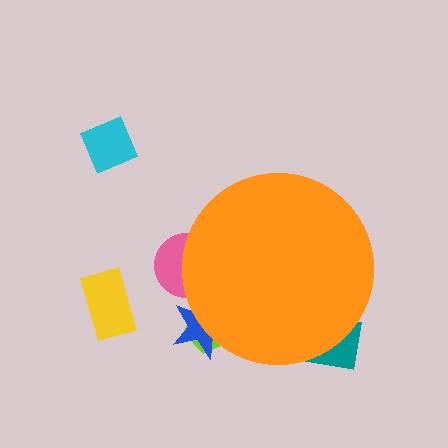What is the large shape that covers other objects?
An orange circle.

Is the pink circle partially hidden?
Yes, the pink circle is partially hidden behind the orange circle.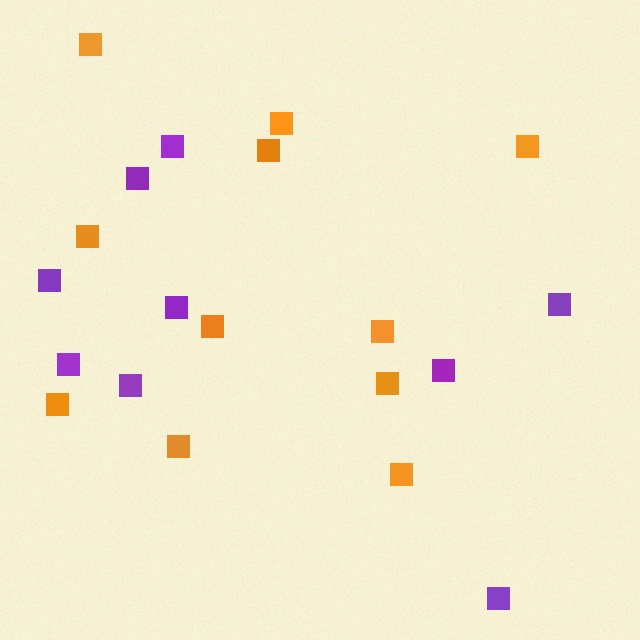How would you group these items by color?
There are 2 groups: one group of orange squares (11) and one group of purple squares (9).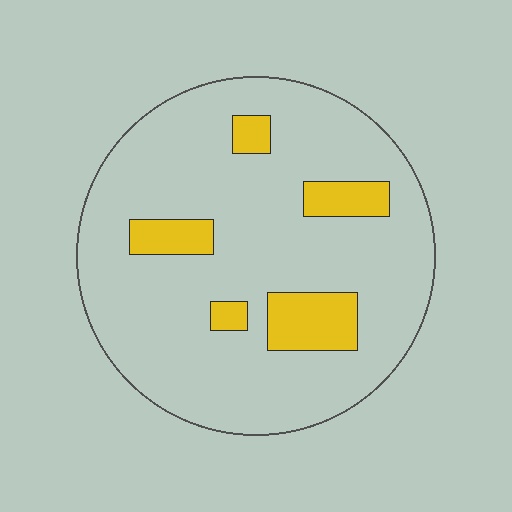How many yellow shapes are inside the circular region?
5.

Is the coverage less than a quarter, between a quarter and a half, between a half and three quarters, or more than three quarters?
Less than a quarter.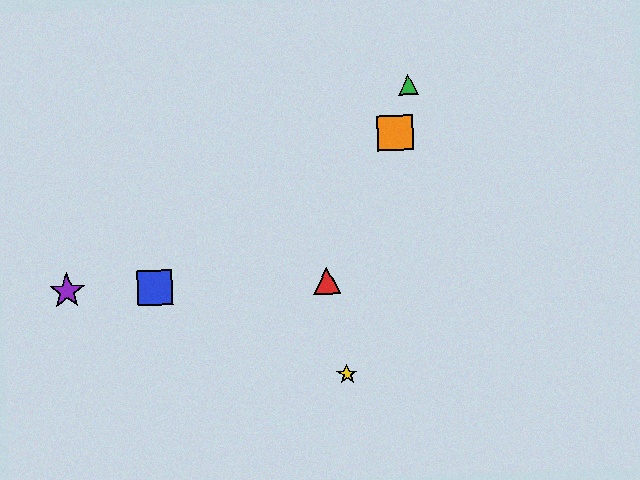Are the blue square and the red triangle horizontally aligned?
Yes, both are at y≈288.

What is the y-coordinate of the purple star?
The purple star is at y≈291.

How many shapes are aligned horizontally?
3 shapes (the red triangle, the blue square, the purple star) are aligned horizontally.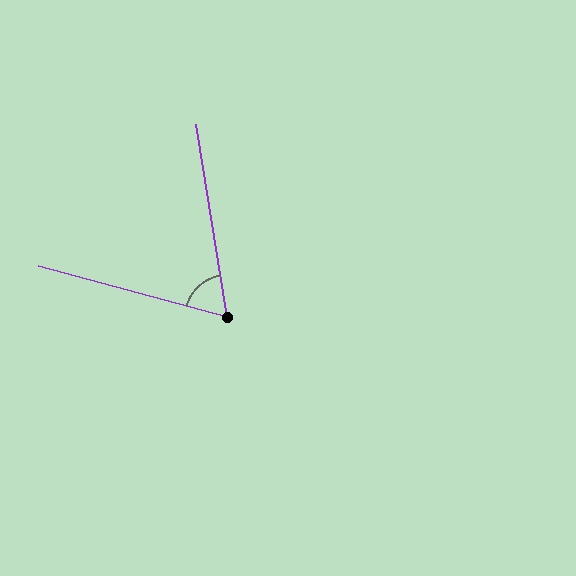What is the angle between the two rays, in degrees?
Approximately 66 degrees.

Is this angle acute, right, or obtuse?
It is acute.